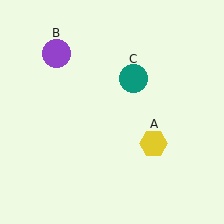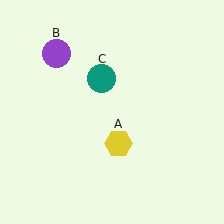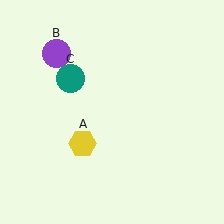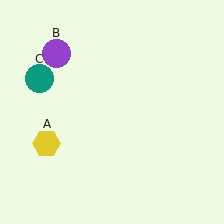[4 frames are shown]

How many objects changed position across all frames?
2 objects changed position: yellow hexagon (object A), teal circle (object C).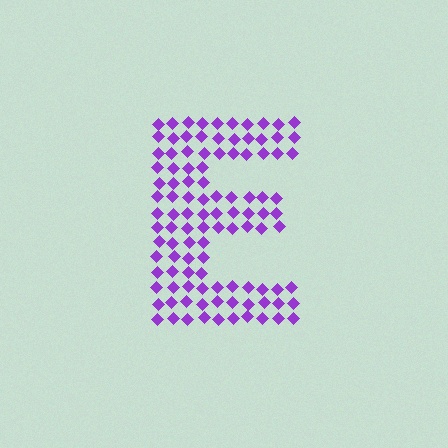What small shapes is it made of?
It is made of small diamonds.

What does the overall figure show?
The overall figure shows the letter E.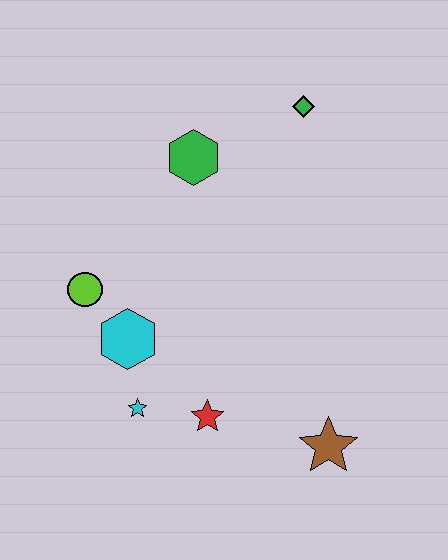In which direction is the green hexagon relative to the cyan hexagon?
The green hexagon is above the cyan hexagon.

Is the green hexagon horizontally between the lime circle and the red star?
Yes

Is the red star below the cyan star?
Yes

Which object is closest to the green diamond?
The green hexagon is closest to the green diamond.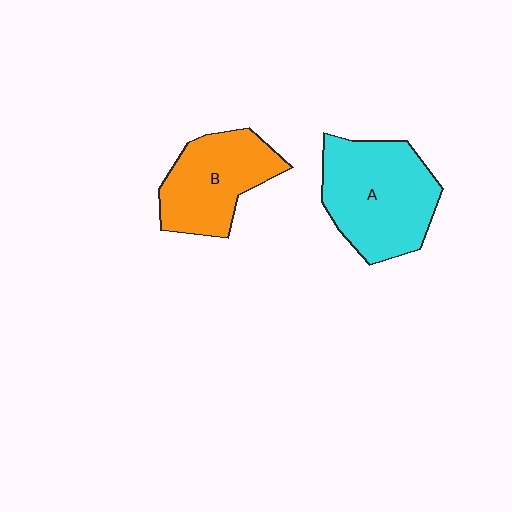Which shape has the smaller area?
Shape B (orange).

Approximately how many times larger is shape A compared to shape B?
Approximately 1.3 times.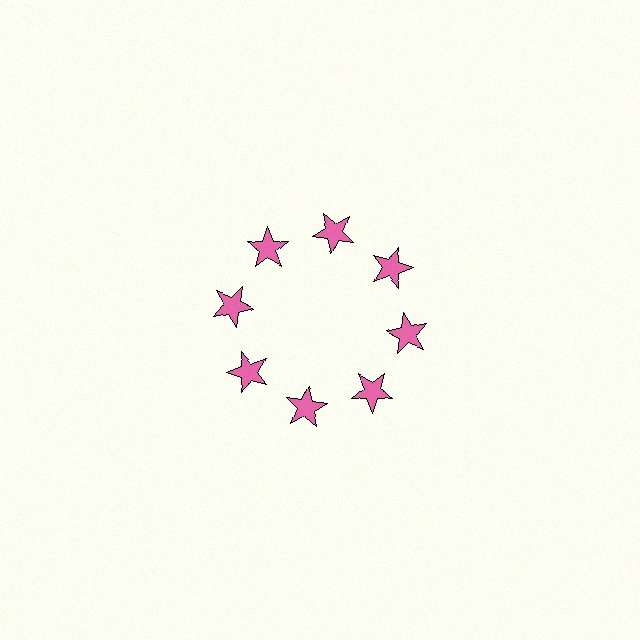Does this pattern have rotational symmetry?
Yes, this pattern has 8-fold rotational symmetry. It looks the same after rotating 45 degrees around the center.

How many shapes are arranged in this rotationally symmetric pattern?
There are 8 shapes, arranged in 8 groups of 1.